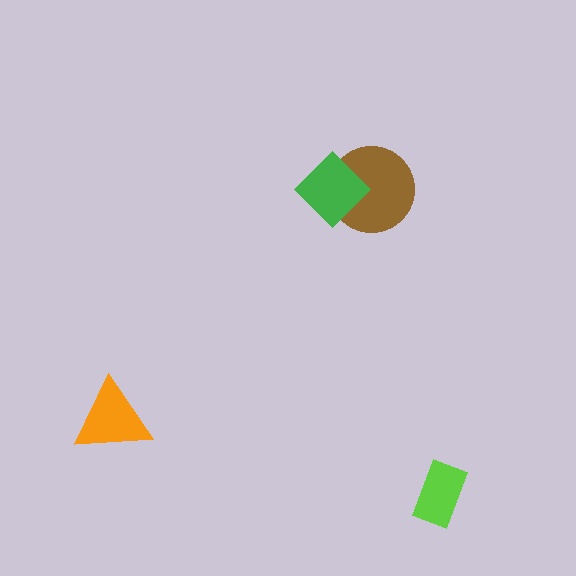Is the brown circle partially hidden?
Yes, it is partially covered by another shape.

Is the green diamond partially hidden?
No, no other shape covers it.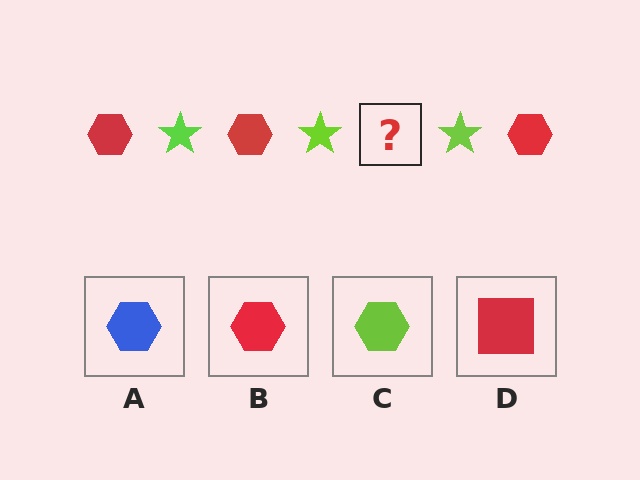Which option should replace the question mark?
Option B.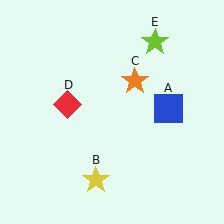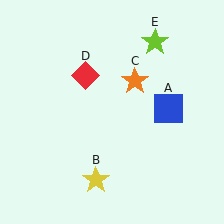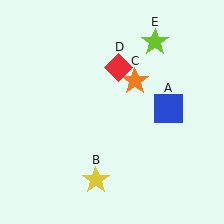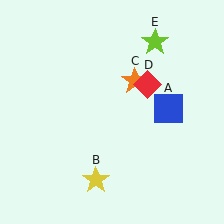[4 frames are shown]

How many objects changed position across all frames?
1 object changed position: red diamond (object D).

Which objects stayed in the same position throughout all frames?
Blue square (object A) and yellow star (object B) and orange star (object C) and lime star (object E) remained stationary.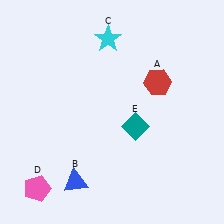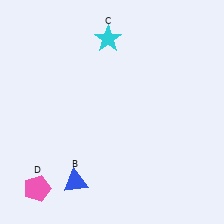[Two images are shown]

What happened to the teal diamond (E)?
The teal diamond (E) was removed in Image 2. It was in the bottom-right area of Image 1.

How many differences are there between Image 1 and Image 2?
There are 2 differences between the two images.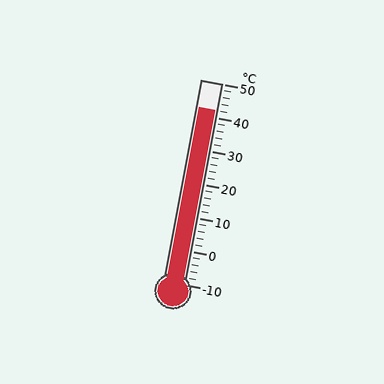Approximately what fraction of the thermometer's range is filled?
The thermometer is filled to approximately 85% of its range.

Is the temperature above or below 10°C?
The temperature is above 10°C.